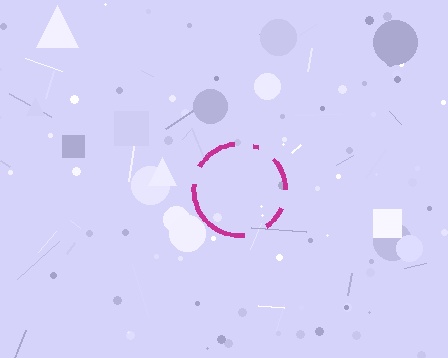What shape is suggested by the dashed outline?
The dashed outline suggests a circle.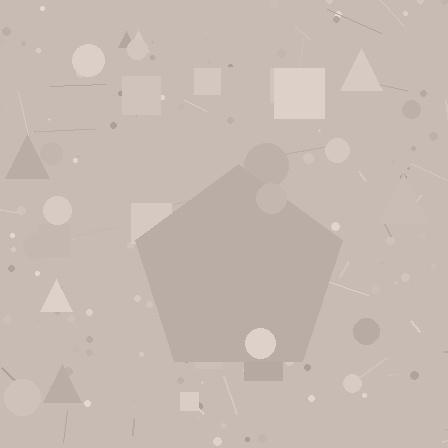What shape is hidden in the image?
A pentagon is hidden in the image.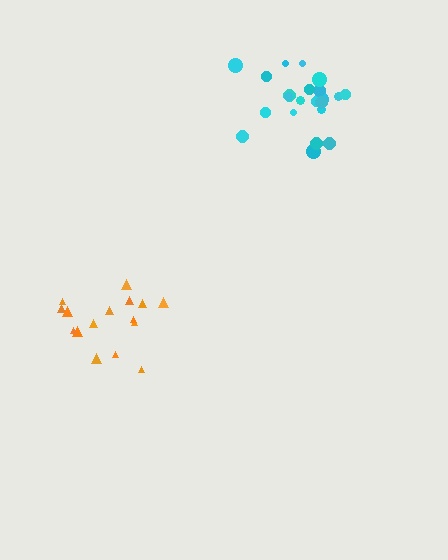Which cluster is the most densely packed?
Cyan.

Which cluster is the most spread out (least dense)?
Orange.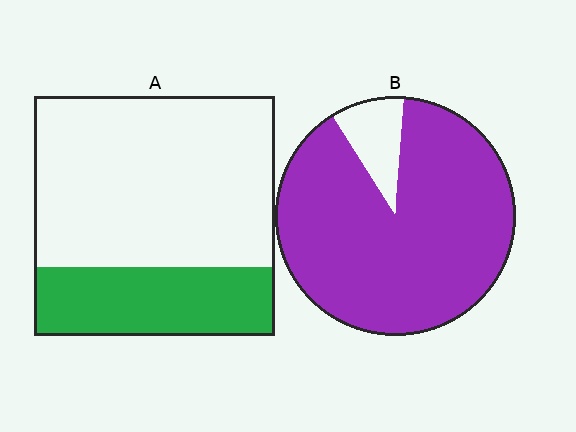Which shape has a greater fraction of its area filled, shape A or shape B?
Shape B.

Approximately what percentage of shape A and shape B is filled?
A is approximately 30% and B is approximately 90%.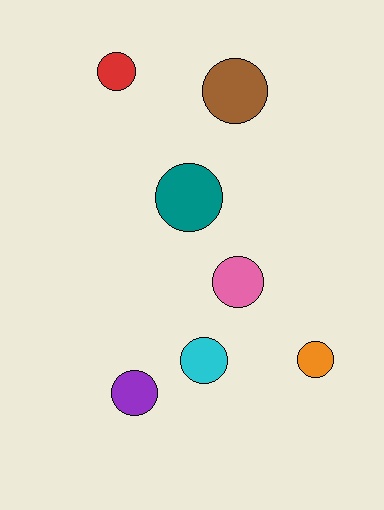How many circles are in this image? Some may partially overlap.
There are 7 circles.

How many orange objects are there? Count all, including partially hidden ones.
There is 1 orange object.